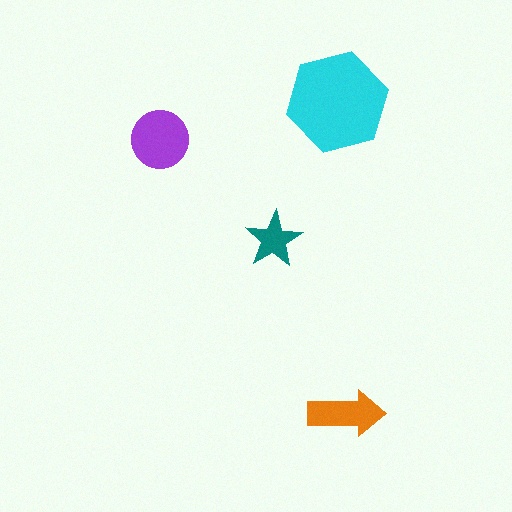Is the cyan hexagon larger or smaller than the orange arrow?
Larger.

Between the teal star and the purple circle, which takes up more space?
The purple circle.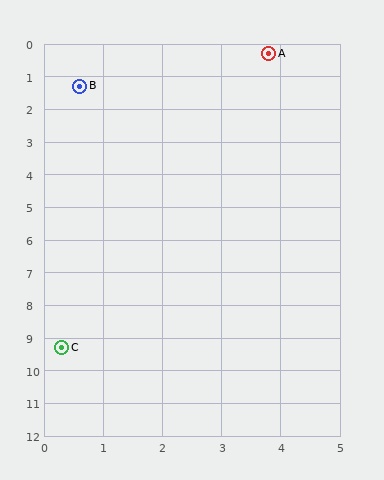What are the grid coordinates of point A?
Point A is at approximately (3.8, 0.3).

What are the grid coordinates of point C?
Point C is at approximately (0.3, 9.3).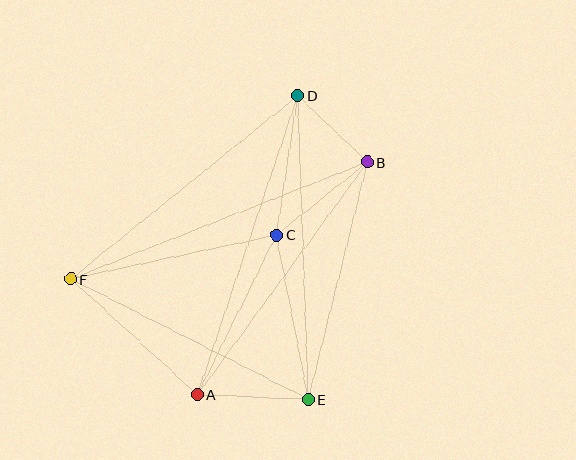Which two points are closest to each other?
Points B and D are closest to each other.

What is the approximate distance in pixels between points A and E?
The distance between A and E is approximately 111 pixels.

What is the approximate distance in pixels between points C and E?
The distance between C and E is approximately 167 pixels.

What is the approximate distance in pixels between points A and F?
The distance between A and F is approximately 171 pixels.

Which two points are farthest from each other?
Points B and F are farthest from each other.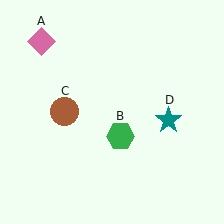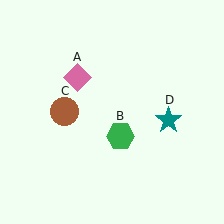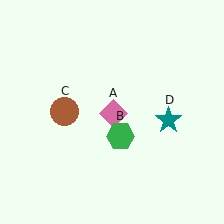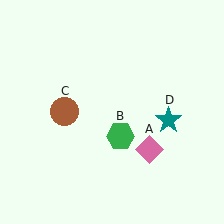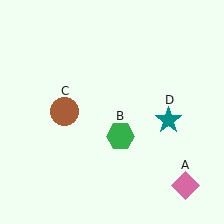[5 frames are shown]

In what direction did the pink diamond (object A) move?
The pink diamond (object A) moved down and to the right.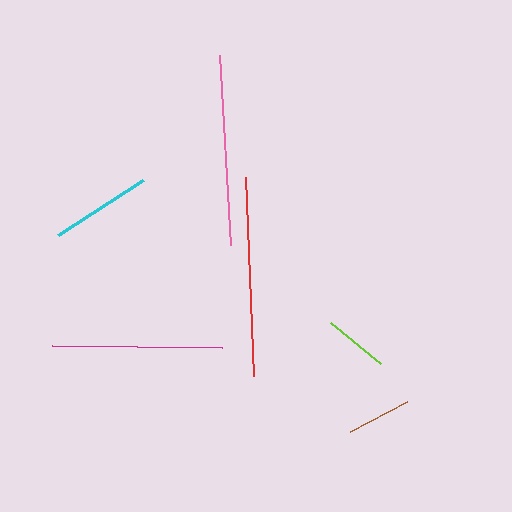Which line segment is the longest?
The red line is the longest at approximately 200 pixels.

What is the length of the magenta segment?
The magenta segment is approximately 170 pixels long.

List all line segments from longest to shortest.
From longest to shortest: red, pink, magenta, cyan, lime, brown.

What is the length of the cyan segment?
The cyan segment is approximately 102 pixels long.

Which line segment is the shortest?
The brown line is the shortest at approximately 64 pixels.